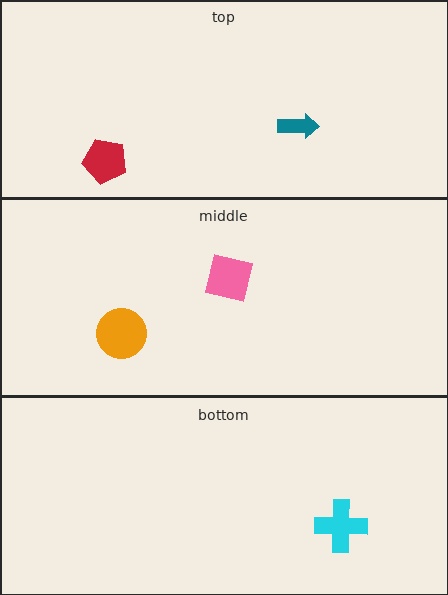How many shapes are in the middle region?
2.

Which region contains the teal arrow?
The top region.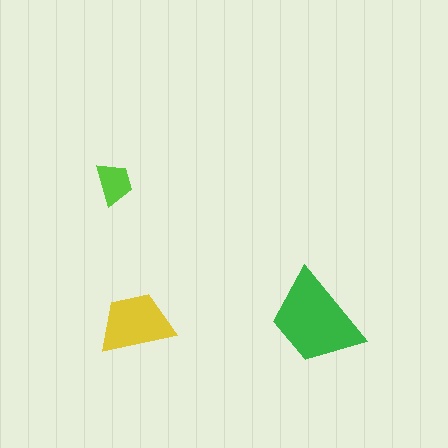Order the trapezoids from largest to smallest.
the green one, the yellow one, the lime one.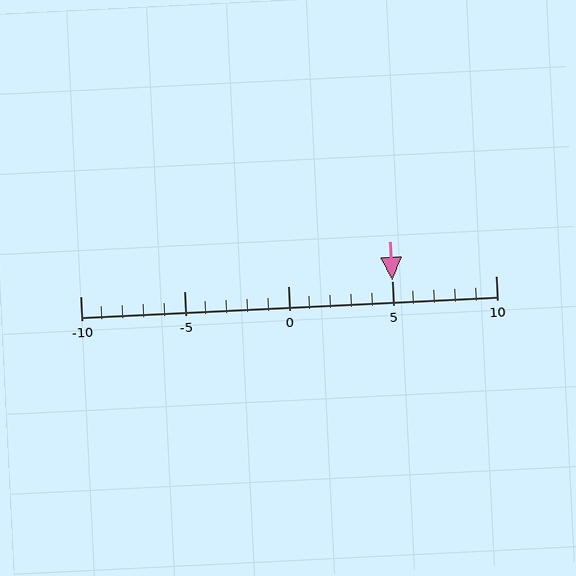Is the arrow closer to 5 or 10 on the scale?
The arrow is closer to 5.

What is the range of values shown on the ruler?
The ruler shows values from -10 to 10.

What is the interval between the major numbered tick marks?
The major tick marks are spaced 5 units apart.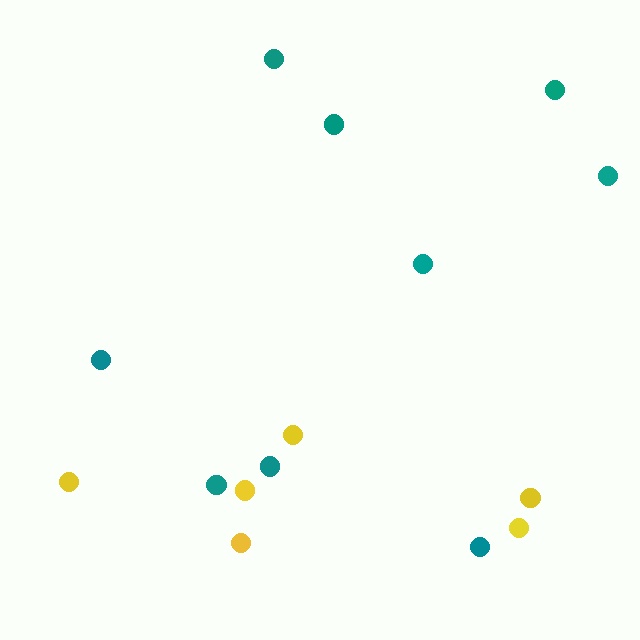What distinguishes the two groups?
There are 2 groups: one group of teal circles (9) and one group of yellow circles (6).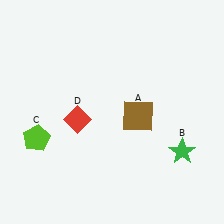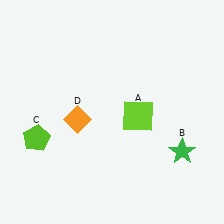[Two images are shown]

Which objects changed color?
A changed from brown to lime. D changed from red to orange.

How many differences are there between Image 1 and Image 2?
There are 2 differences between the two images.